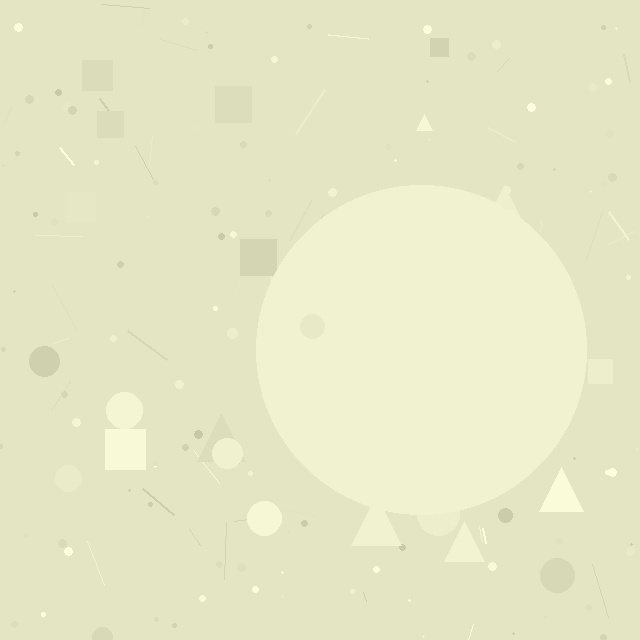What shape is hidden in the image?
A circle is hidden in the image.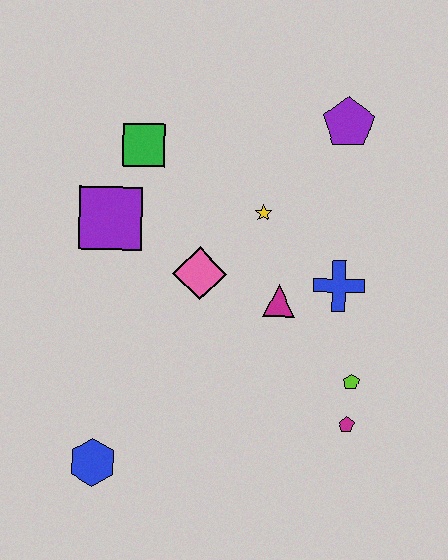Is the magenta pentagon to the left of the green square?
No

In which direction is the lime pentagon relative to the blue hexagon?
The lime pentagon is to the right of the blue hexagon.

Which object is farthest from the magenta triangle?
The blue hexagon is farthest from the magenta triangle.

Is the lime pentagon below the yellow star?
Yes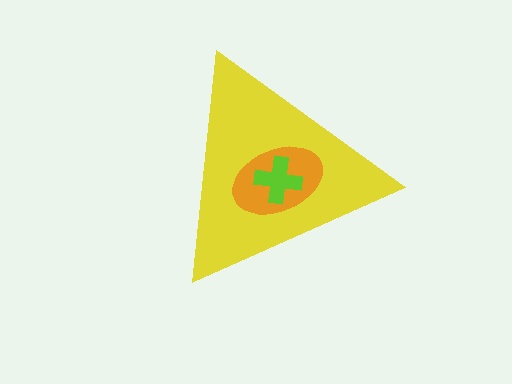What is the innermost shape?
The lime cross.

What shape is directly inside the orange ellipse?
The lime cross.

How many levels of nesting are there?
3.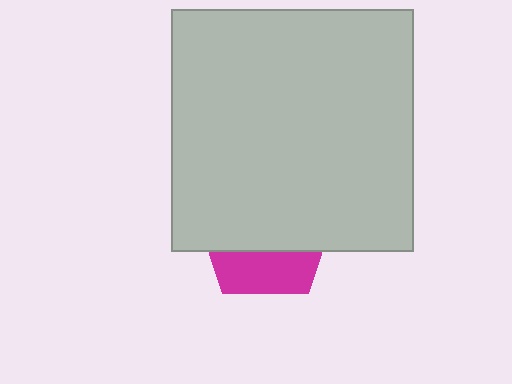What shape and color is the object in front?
The object in front is a light gray square.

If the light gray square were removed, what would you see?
You would see the complete magenta pentagon.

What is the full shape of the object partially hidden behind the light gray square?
The partially hidden object is a magenta pentagon.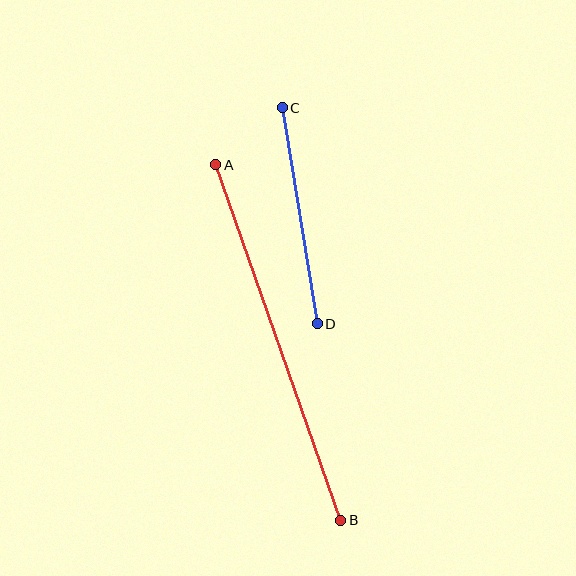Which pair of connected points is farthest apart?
Points A and B are farthest apart.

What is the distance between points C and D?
The distance is approximately 218 pixels.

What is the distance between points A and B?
The distance is approximately 377 pixels.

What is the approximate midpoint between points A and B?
The midpoint is at approximately (278, 342) pixels.